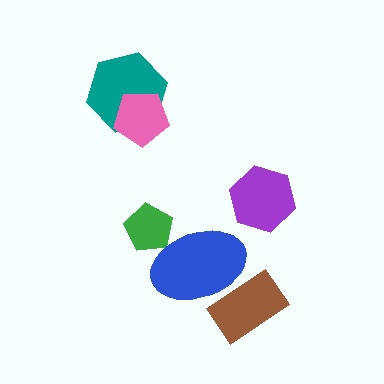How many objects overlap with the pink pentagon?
1 object overlaps with the pink pentagon.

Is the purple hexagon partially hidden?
No, no other shape covers it.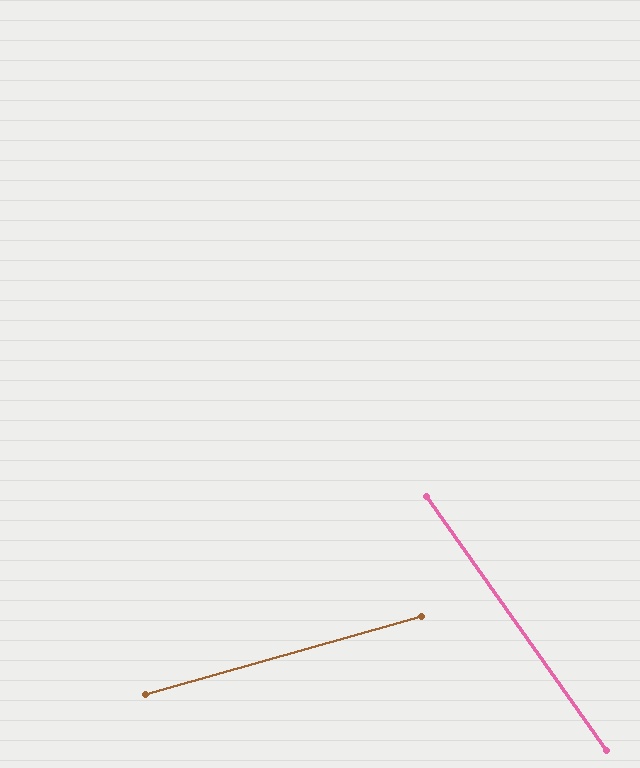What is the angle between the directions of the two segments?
Approximately 70 degrees.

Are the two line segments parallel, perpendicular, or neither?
Neither parallel nor perpendicular — they differ by about 70°.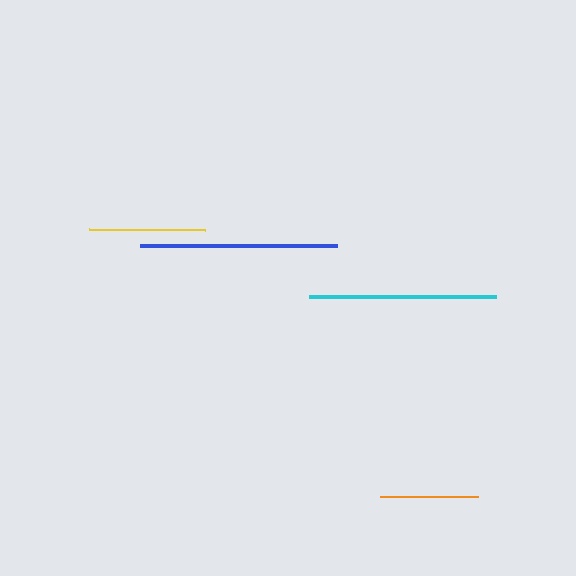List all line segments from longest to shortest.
From longest to shortest: blue, cyan, yellow, orange.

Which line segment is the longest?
The blue line is the longest at approximately 197 pixels.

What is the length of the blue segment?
The blue segment is approximately 197 pixels long.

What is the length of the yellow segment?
The yellow segment is approximately 116 pixels long.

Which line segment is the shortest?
The orange line is the shortest at approximately 98 pixels.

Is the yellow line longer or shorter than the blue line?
The blue line is longer than the yellow line.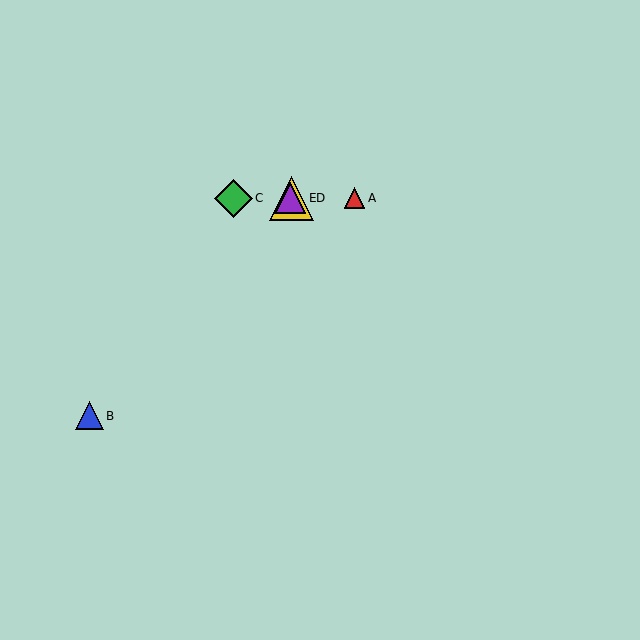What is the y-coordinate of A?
Object A is at y≈198.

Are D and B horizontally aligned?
No, D is at y≈198 and B is at y≈416.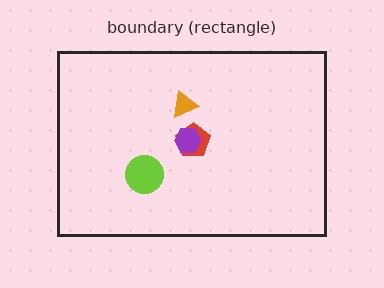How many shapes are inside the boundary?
4 inside, 0 outside.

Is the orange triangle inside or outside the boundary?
Inside.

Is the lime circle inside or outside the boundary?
Inside.